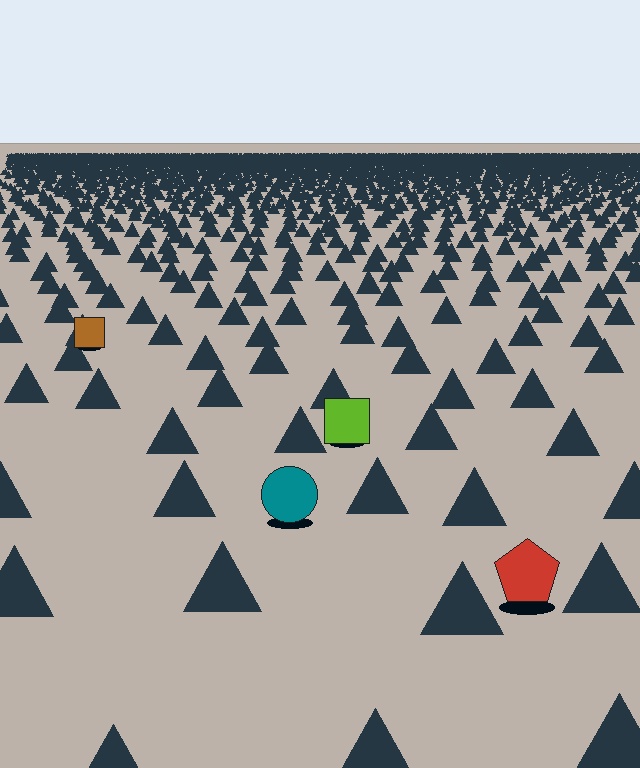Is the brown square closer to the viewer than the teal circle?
No. The teal circle is closer — you can tell from the texture gradient: the ground texture is coarser near it.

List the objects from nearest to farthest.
From nearest to farthest: the red pentagon, the teal circle, the lime square, the brown square.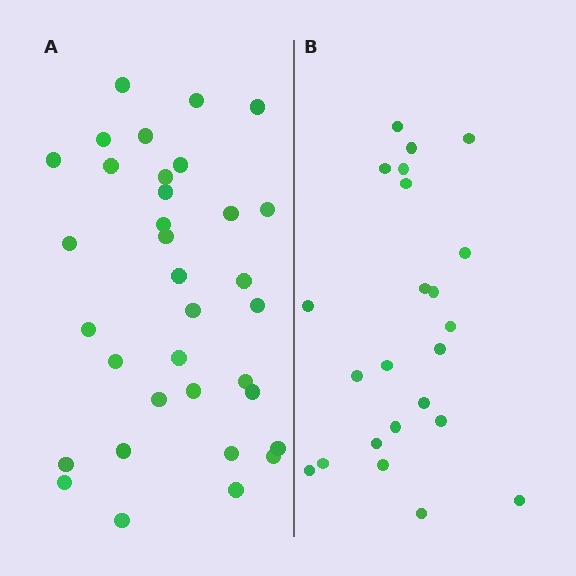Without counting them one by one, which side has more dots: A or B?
Region A (the left region) has more dots.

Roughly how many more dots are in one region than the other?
Region A has roughly 12 or so more dots than region B.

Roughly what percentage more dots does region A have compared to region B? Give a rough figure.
About 50% more.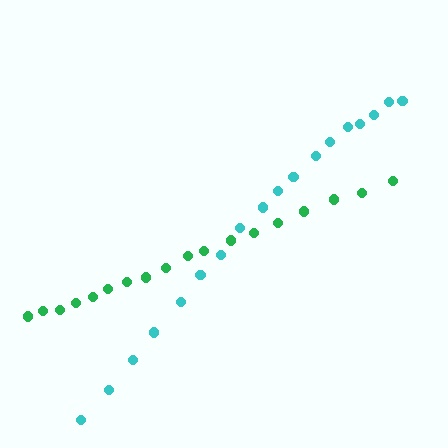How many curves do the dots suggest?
There are 2 distinct paths.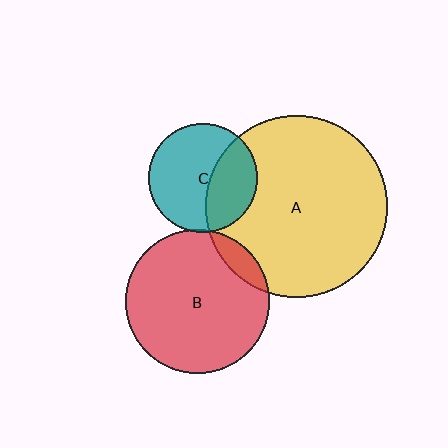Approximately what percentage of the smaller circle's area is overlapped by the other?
Approximately 35%.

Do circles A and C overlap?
Yes.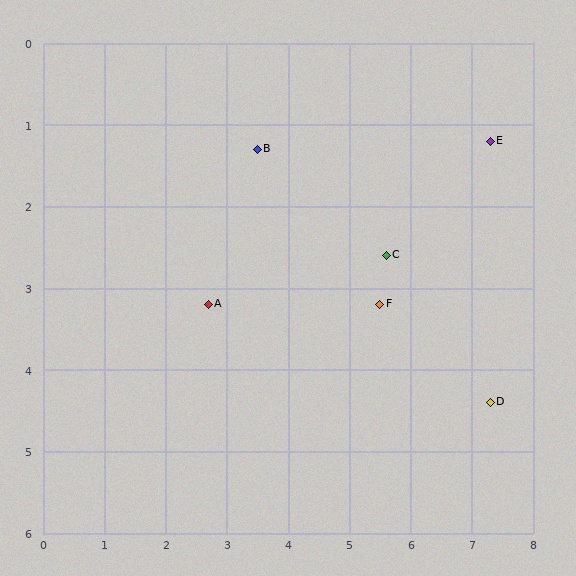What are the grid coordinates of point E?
Point E is at approximately (7.3, 1.2).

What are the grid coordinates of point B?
Point B is at approximately (3.5, 1.3).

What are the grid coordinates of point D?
Point D is at approximately (7.3, 4.4).